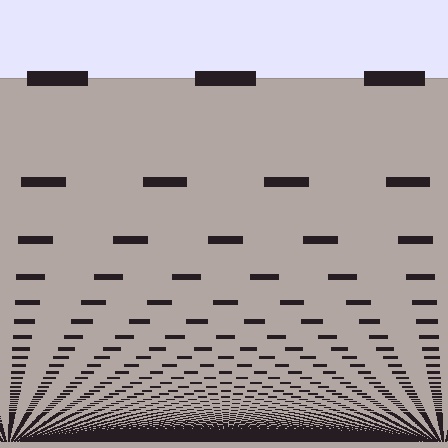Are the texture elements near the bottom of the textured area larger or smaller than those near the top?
Smaller. The gradient is inverted — elements near the bottom are smaller and denser.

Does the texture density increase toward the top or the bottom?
Density increases toward the bottom.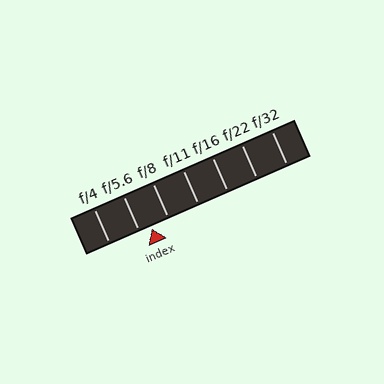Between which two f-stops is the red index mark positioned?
The index mark is between f/5.6 and f/8.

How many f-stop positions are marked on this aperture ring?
There are 7 f-stop positions marked.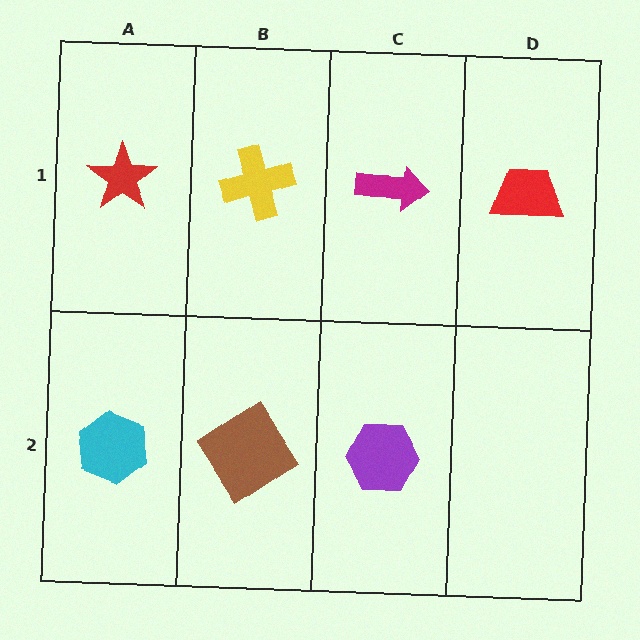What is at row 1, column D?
A red trapezoid.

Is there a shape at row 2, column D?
No, that cell is empty.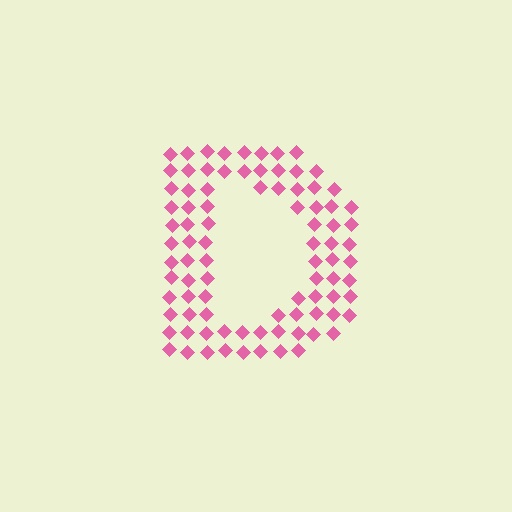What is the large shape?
The large shape is the letter D.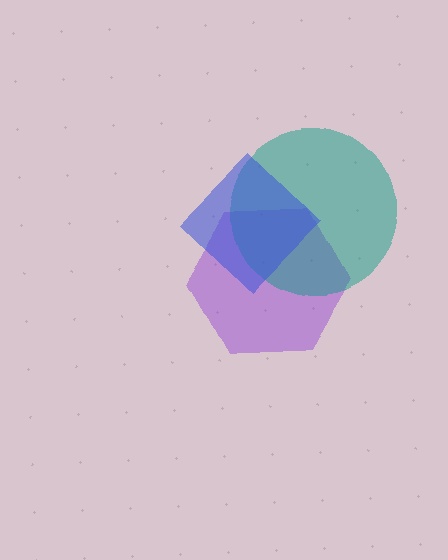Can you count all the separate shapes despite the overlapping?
Yes, there are 3 separate shapes.